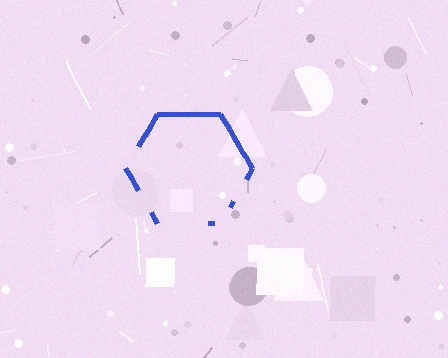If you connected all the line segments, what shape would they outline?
They would outline a hexagon.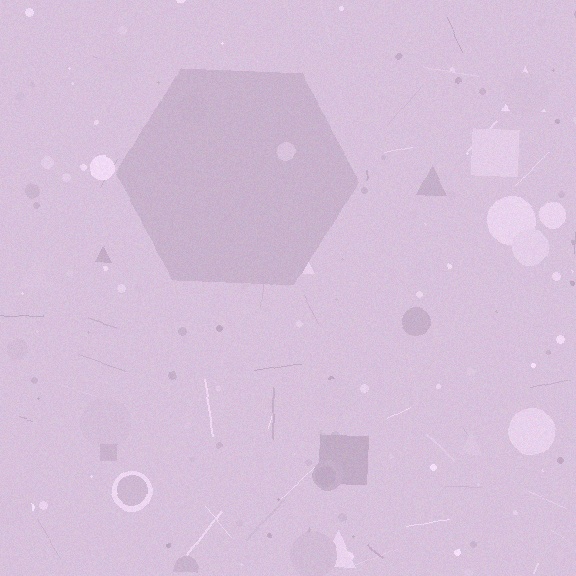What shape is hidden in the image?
A hexagon is hidden in the image.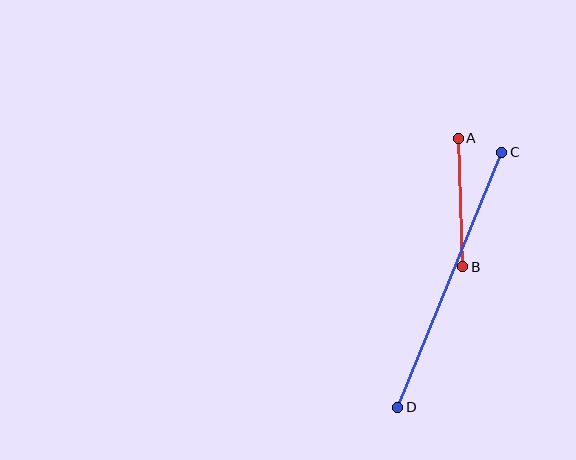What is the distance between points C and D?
The distance is approximately 275 pixels.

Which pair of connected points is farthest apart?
Points C and D are farthest apart.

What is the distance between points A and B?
The distance is approximately 129 pixels.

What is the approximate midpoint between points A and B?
The midpoint is at approximately (460, 203) pixels.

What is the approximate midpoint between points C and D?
The midpoint is at approximately (450, 280) pixels.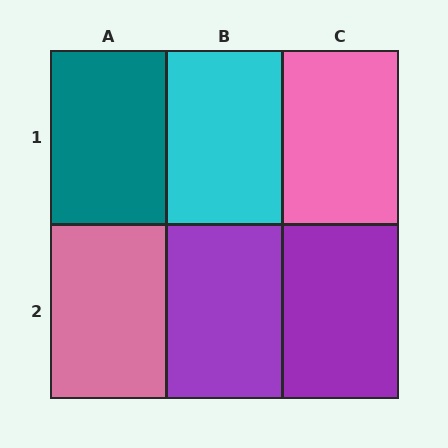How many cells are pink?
2 cells are pink.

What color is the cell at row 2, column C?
Purple.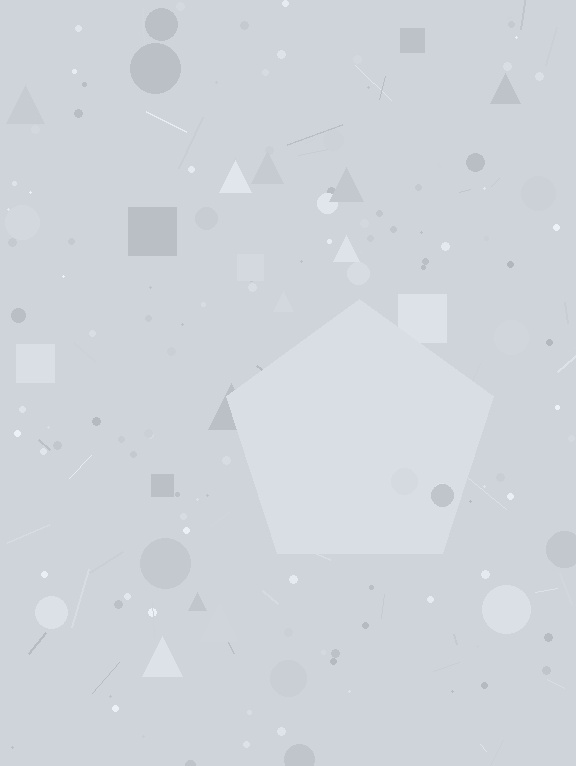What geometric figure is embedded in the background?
A pentagon is embedded in the background.